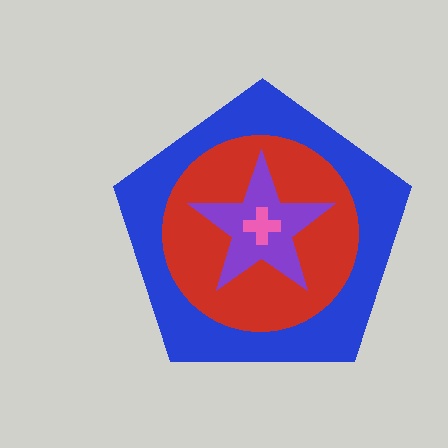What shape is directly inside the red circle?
The purple star.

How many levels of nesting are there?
4.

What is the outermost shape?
The blue pentagon.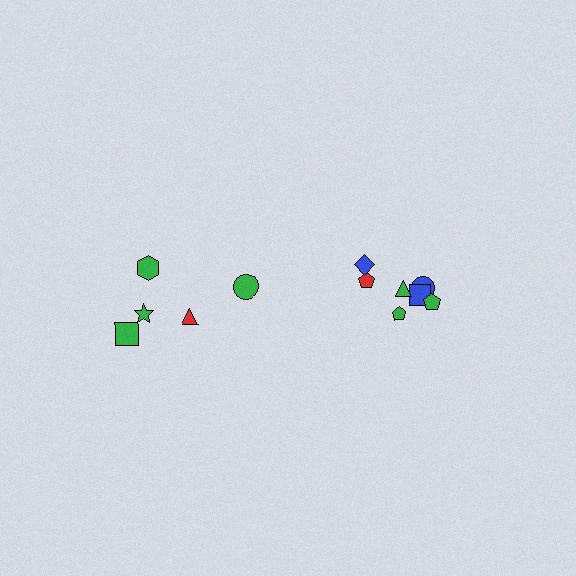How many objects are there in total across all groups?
There are 12 objects.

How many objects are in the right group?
There are 7 objects.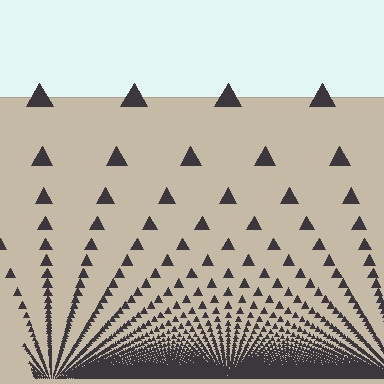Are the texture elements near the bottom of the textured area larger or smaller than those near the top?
Smaller. The gradient is inverted — elements near the bottom are smaller and denser.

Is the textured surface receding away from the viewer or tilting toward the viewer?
The surface appears to tilt toward the viewer. Texture elements get larger and sparser toward the top.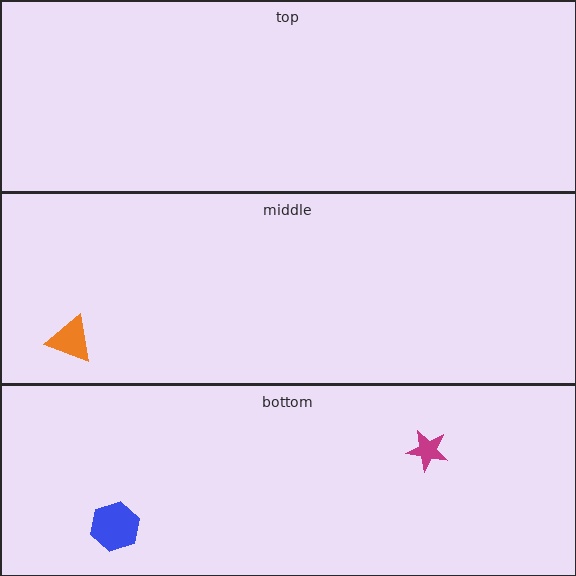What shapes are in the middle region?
The orange triangle.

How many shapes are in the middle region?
1.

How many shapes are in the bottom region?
2.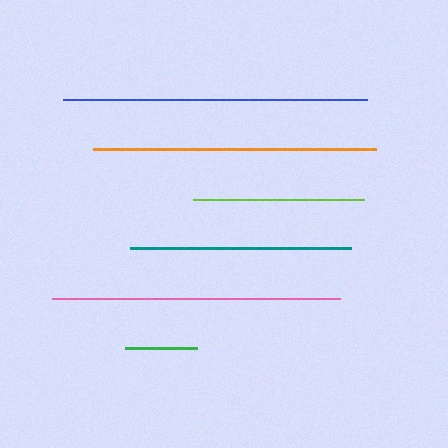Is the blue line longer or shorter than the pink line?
The blue line is longer than the pink line.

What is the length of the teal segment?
The teal segment is approximately 222 pixels long.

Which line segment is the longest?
The blue line is the longest at approximately 304 pixels.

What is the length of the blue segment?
The blue segment is approximately 304 pixels long.